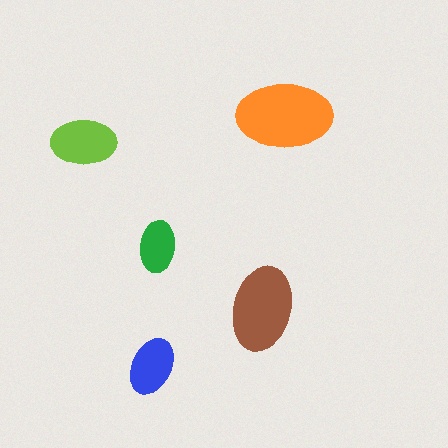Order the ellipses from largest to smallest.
the orange one, the brown one, the lime one, the blue one, the green one.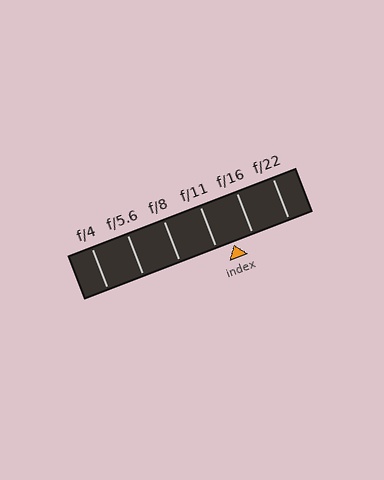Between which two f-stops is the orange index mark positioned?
The index mark is between f/11 and f/16.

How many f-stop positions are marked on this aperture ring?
There are 6 f-stop positions marked.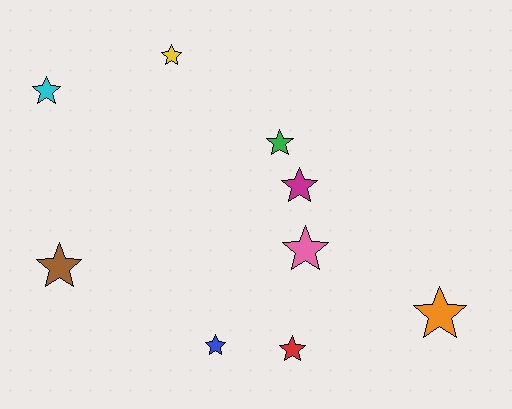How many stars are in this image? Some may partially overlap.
There are 9 stars.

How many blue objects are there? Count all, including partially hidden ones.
There is 1 blue object.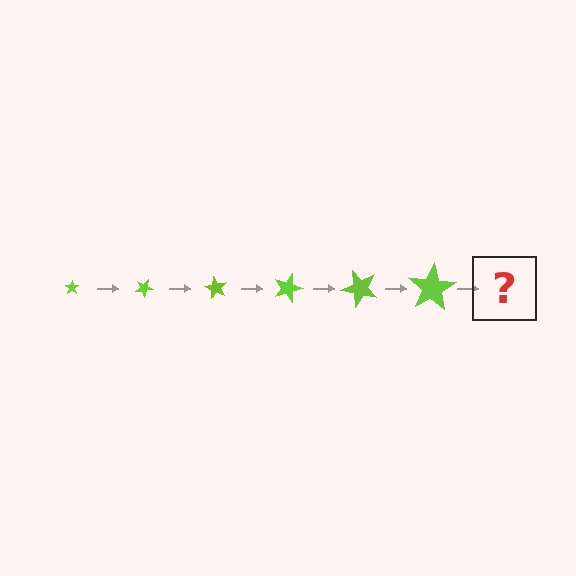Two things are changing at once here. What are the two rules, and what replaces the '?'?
The two rules are that the star grows larger each step and it rotates 30 degrees each step. The '?' should be a star, larger than the previous one and rotated 180 degrees from the start.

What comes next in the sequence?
The next element should be a star, larger than the previous one and rotated 180 degrees from the start.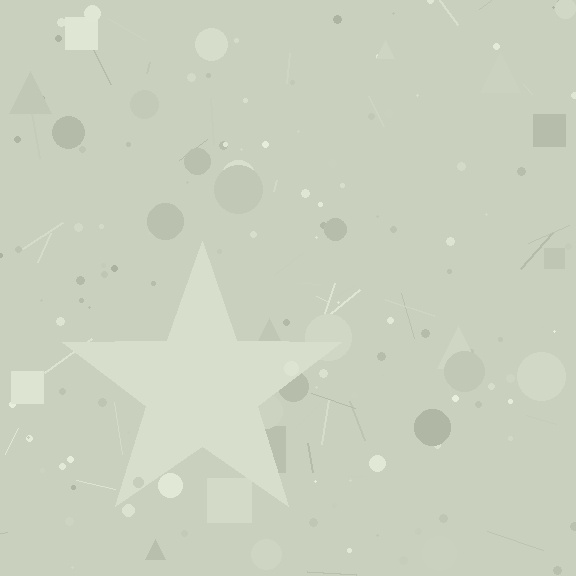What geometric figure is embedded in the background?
A star is embedded in the background.